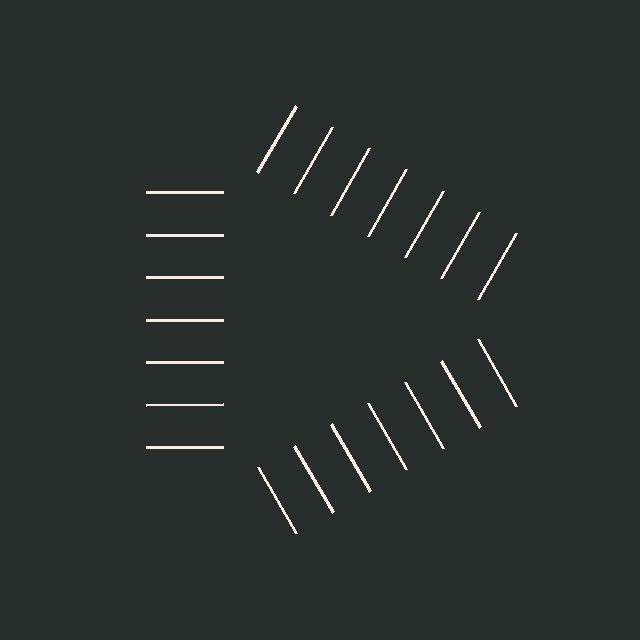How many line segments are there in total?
21 — 7 along each of the 3 edges.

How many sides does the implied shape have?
3 sides — the line-ends trace a triangle.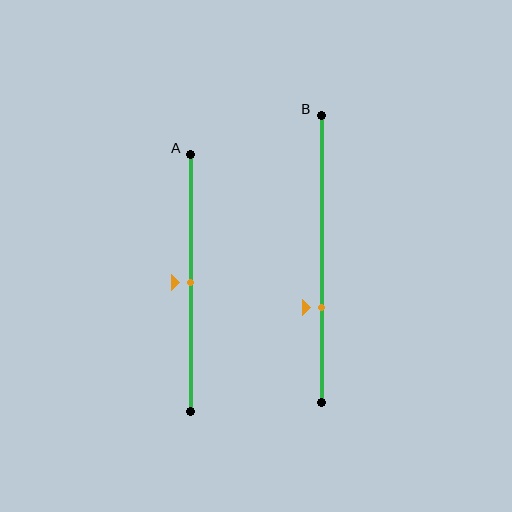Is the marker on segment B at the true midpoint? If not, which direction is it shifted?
No, the marker on segment B is shifted downward by about 17% of the segment length.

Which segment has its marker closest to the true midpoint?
Segment A has its marker closest to the true midpoint.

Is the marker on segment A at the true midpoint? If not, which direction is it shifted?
Yes, the marker on segment A is at the true midpoint.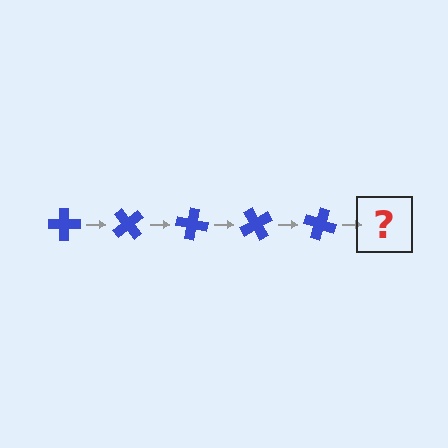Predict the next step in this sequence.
The next step is a blue cross rotated 250 degrees.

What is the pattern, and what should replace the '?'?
The pattern is that the cross rotates 50 degrees each step. The '?' should be a blue cross rotated 250 degrees.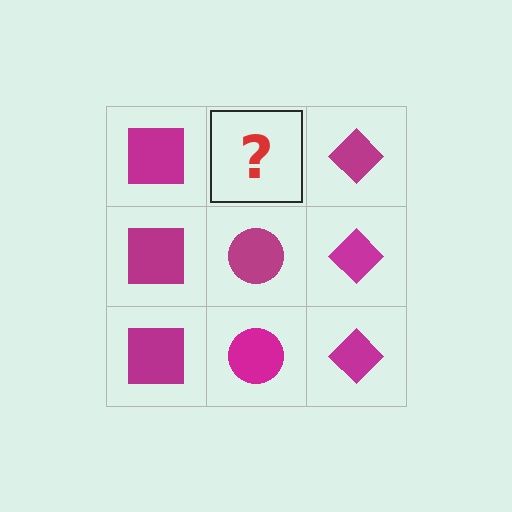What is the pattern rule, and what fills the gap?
The rule is that each column has a consistent shape. The gap should be filled with a magenta circle.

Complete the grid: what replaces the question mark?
The question mark should be replaced with a magenta circle.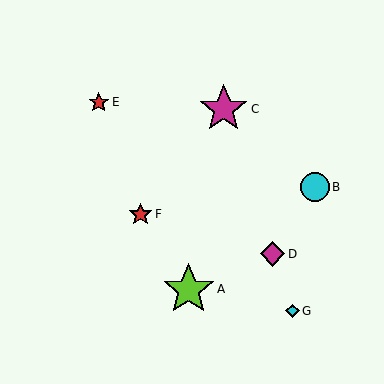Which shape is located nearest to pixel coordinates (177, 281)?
The lime star (labeled A) at (189, 289) is nearest to that location.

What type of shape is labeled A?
Shape A is a lime star.